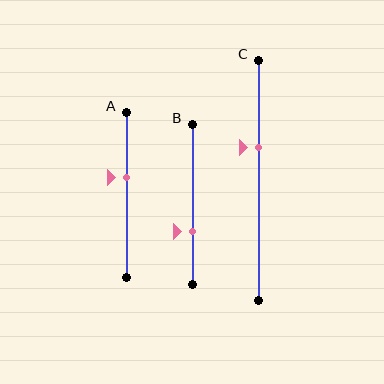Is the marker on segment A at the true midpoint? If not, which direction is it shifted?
No, the marker on segment A is shifted upward by about 10% of the segment length.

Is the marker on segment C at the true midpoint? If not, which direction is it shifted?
No, the marker on segment C is shifted upward by about 14% of the segment length.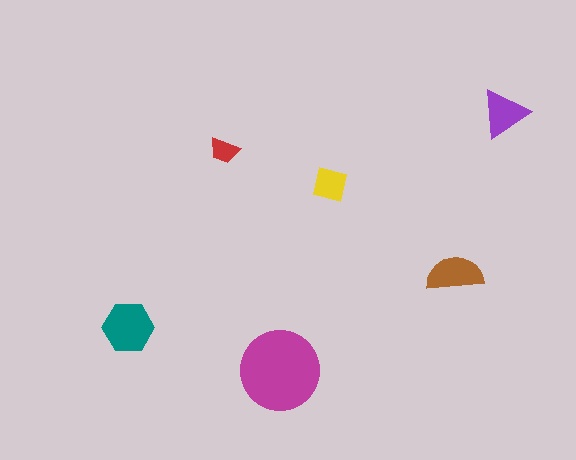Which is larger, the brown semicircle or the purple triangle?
The brown semicircle.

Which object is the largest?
The magenta circle.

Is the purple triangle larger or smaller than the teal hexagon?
Smaller.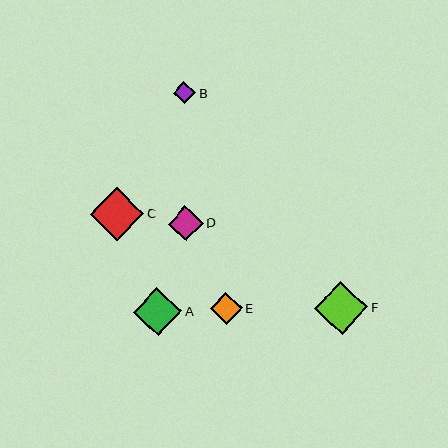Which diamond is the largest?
Diamond C is the largest with a size of approximately 53 pixels.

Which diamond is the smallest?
Diamond B is the smallest with a size of approximately 22 pixels.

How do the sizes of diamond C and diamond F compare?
Diamond C and diamond F are approximately the same size.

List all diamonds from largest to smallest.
From largest to smallest: C, F, A, D, E, B.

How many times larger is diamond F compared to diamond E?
Diamond F is approximately 1.7 times the size of diamond E.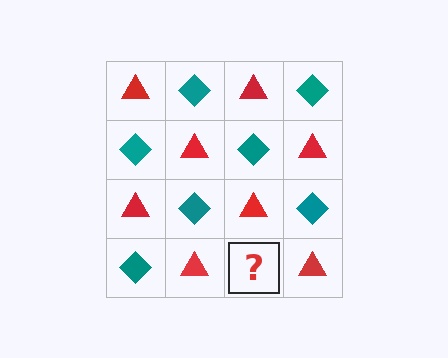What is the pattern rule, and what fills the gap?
The rule is that it alternates red triangle and teal diamond in a checkerboard pattern. The gap should be filled with a teal diamond.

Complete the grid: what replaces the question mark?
The question mark should be replaced with a teal diamond.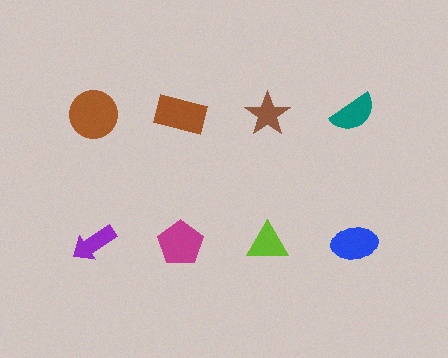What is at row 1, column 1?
A brown circle.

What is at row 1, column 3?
A brown star.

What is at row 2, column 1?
A purple arrow.